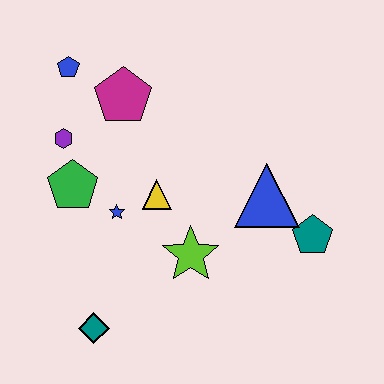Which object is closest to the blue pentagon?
The magenta pentagon is closest to the blue pentagon.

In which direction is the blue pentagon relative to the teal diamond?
The blue pentagon is above the teal diamond.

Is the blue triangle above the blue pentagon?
No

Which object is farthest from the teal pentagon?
The blue pentagon is farthest from the teal pentagon.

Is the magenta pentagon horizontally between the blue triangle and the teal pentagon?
No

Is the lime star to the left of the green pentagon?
No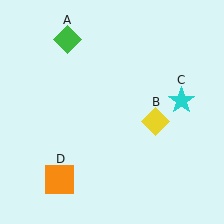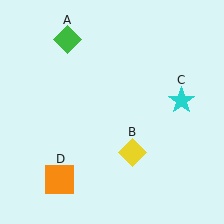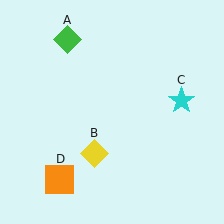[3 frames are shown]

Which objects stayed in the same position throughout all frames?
Green diamond (object A) and cyan star (object C) and orange square (object D) remained stationary.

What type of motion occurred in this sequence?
The yellow diamond (object B) rotated clockwise around the center of the scene.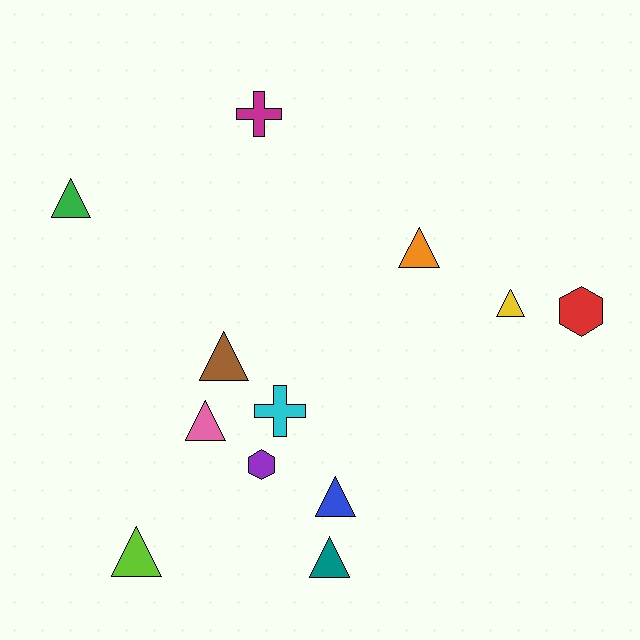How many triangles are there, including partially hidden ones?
There are 8 triangles.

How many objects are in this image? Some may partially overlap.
There are 12 objects.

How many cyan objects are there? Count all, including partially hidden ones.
There is 1 cyan object.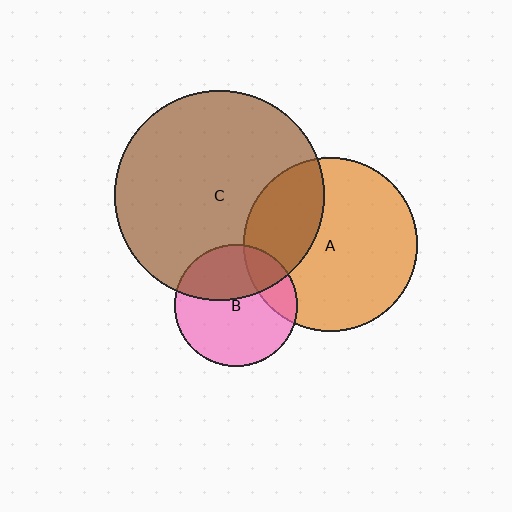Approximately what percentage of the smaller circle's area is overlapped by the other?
Approximately 30%.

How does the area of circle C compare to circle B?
Approximately 3.0 times.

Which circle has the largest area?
Circle C (brown).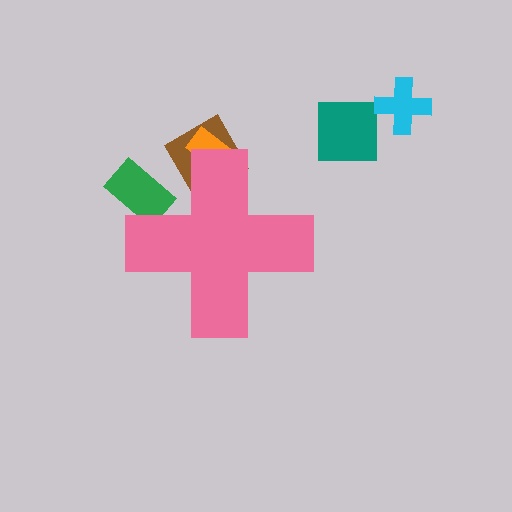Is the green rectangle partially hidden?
Yes, the green rectangle is partially hidden behind the pink cross.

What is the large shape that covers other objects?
A pink cross.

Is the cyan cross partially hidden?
No, the cyan cross is fully visible.